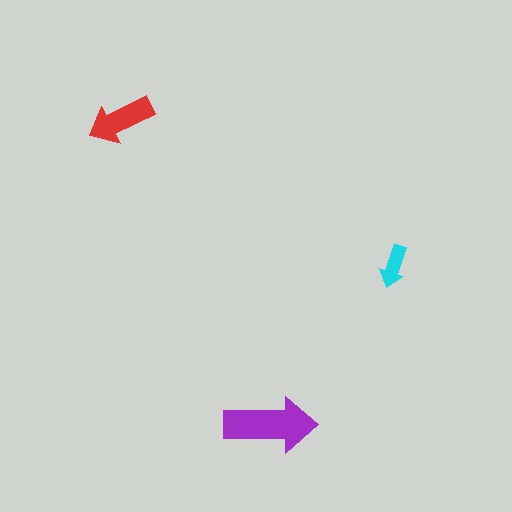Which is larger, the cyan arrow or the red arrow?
The red one.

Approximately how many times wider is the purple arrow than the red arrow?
About 1.5 times wider.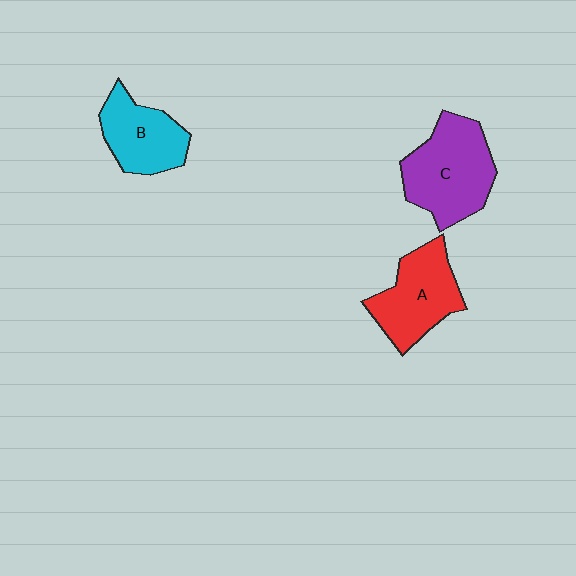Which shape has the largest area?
Shape C (purple).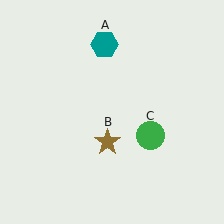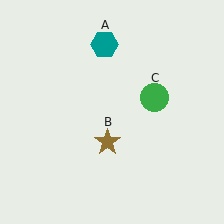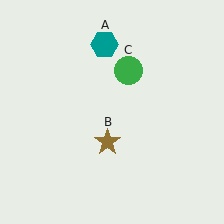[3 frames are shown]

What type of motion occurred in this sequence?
The green circle (object C) rotated counterclockwise around the center of the scene.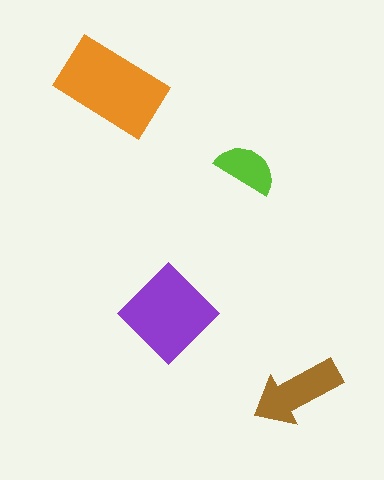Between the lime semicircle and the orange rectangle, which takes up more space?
The orange rectangle.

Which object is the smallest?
The lime semicircle.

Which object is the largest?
The orange rectangle.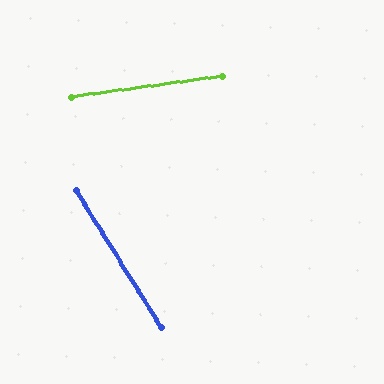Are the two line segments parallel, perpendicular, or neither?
Neither parallel nor perpendicular — they differ by about 66°.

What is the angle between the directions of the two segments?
Approximately 66 degrees.